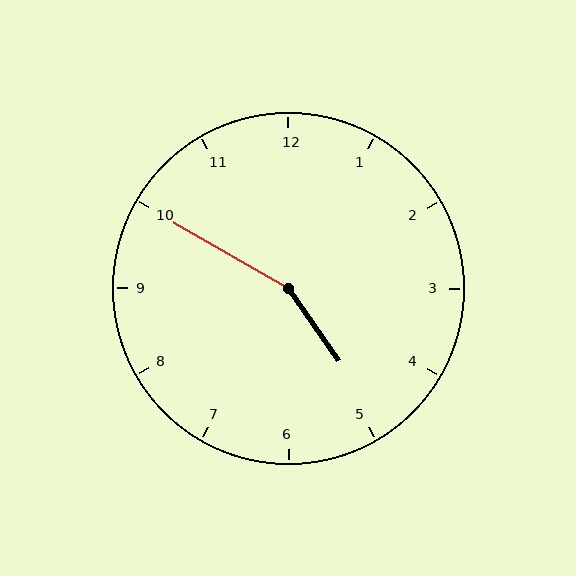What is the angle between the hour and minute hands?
Approximately 155 degrees.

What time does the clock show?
4:50.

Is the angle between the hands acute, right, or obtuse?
It is obtuse.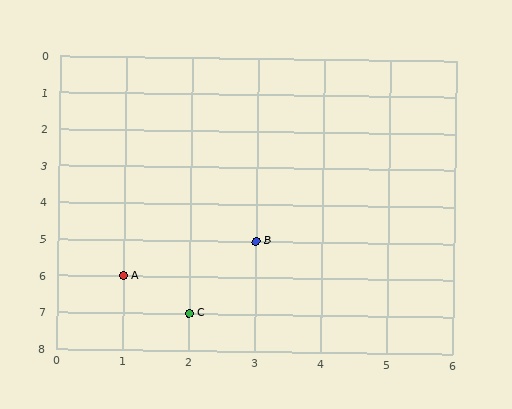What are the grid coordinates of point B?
Point B is at grid coordinates (3, 5).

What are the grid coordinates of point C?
Point C is at grid coordinates (2, 7).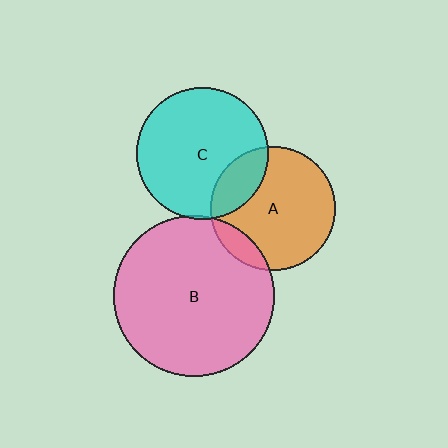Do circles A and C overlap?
Yes.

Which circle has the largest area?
Circle B (pink).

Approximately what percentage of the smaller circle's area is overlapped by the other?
Approximately 20%.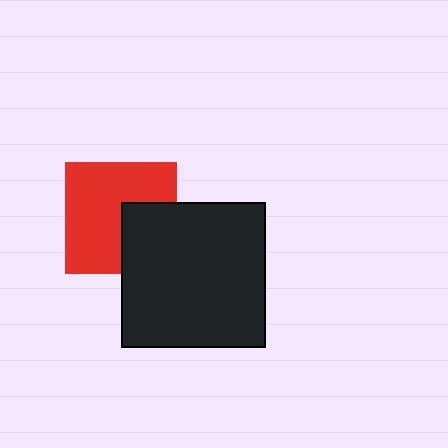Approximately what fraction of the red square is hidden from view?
Roughly 32% of the red square is hidden behind the black square.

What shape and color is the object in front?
The object in front is a black square.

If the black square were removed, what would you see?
You would see the complete red square.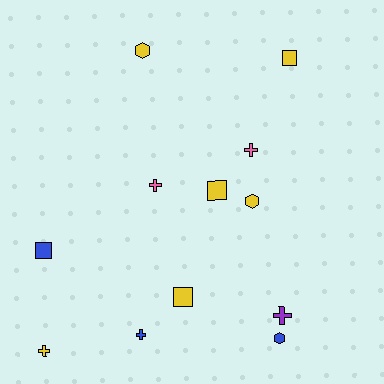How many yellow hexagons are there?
There are 2 yellow hexagons.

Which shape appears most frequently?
Cross, with 5 objects.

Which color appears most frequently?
Yellow, with 6 objects.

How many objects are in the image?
There are 12 objects.